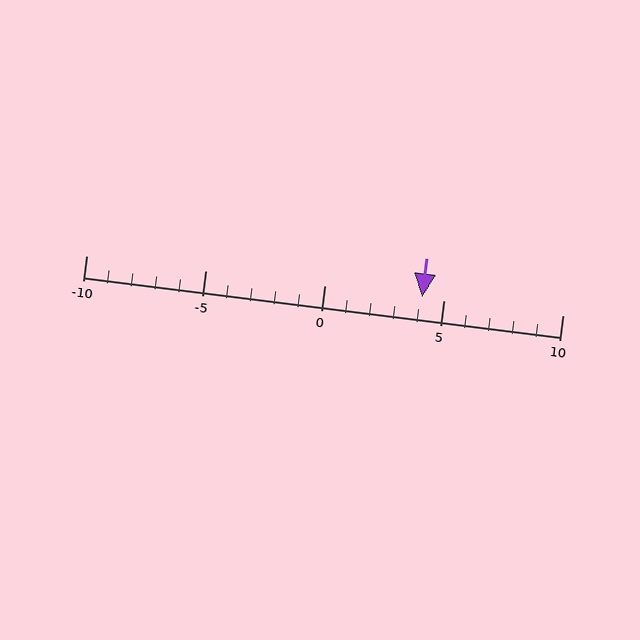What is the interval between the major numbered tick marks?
The major tick marks are spaced 5 units apart.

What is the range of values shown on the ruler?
The ruler shows values from -10 to 10.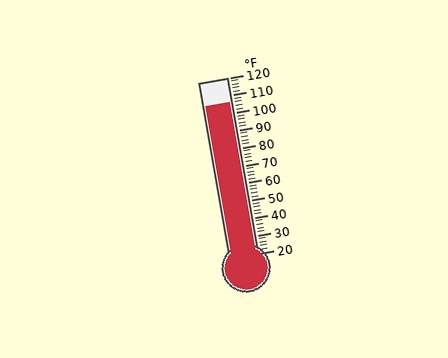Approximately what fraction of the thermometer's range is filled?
The thermometer is filled to approximately 85% of its range.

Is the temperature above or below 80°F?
The temperature is above 80°F.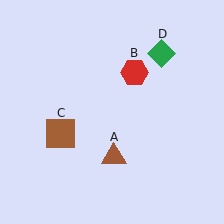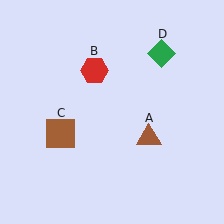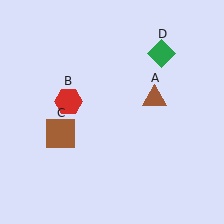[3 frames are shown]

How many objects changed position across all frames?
2 objects changed position: brown triangle (object A), red hexagon (object B).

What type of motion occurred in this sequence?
The brown triangle (object A), red hexagon (object B) rotated counterclockwise around the center of the scene.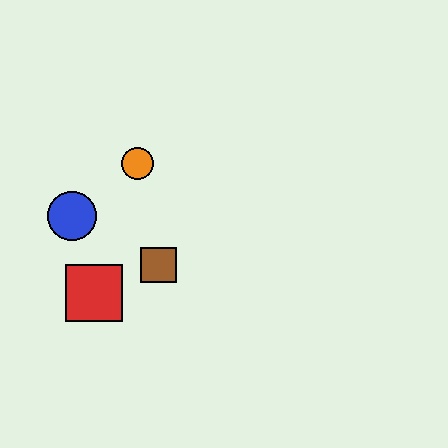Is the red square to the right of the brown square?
No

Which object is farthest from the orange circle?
The red square is farthest from the orange circle.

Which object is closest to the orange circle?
The blue circle is closest to the orange circle.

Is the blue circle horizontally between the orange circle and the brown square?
No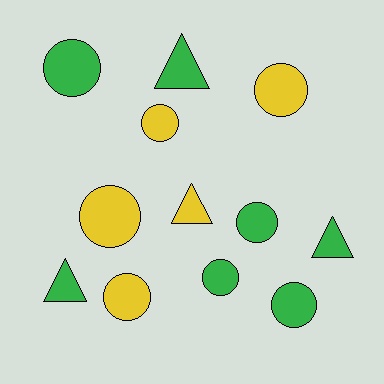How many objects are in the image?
There are 12 objects.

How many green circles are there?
There are 4 green circles.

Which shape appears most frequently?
Circle, with 8 objects.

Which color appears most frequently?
Green, with 7 objects.